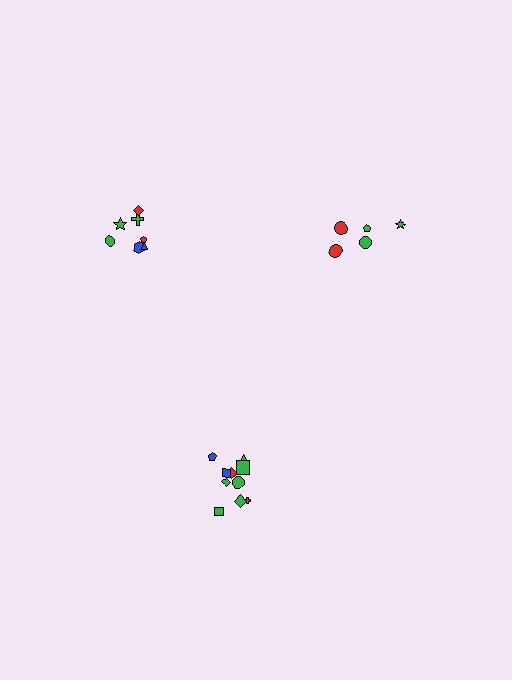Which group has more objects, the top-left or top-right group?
The top-left group.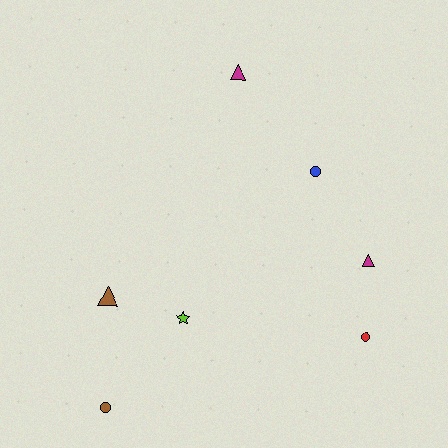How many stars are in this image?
There is 1 star.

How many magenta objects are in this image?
There are 2 magenta objects.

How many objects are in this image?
There are 7 objects.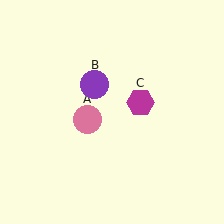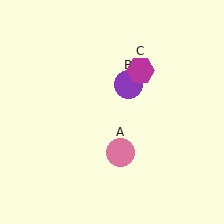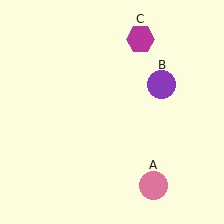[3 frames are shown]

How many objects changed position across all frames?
3 objects changed position: pink circle (object A), purple circle (object B), magenta hexagon (object C).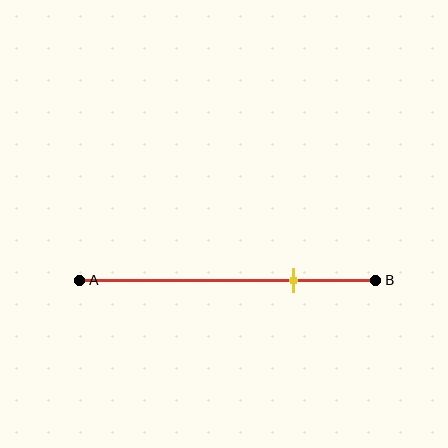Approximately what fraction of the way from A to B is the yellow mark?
The yellow mark is approximately 70% of the way from A to B.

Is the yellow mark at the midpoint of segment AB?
No, the mark is at about 70% from A, not at the 50% midpoint.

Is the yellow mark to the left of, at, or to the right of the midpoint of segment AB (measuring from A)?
The yellow mark is to the right of the midpoint of segment AB.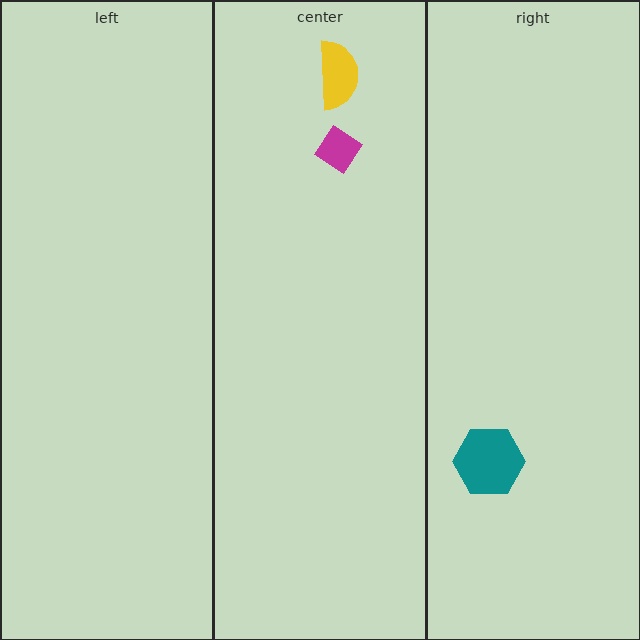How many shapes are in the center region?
2.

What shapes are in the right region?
The teal hexagon.